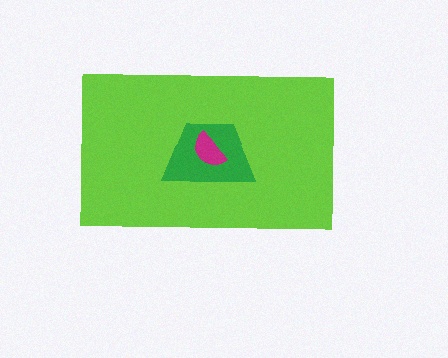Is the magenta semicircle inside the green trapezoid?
Yes.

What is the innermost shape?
The magenta semicircle.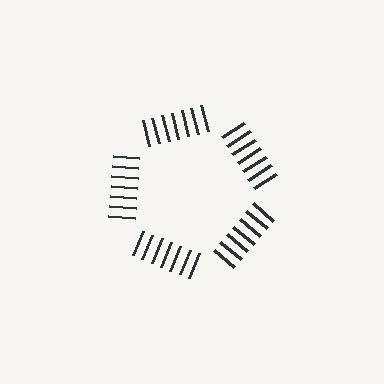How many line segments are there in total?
35 — 7 along each of the 5 edges.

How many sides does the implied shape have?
5 sides — the line-ends trace a pentagon.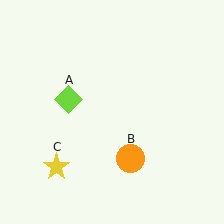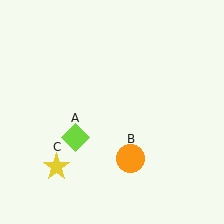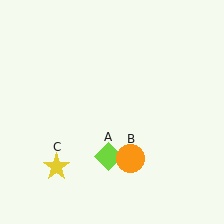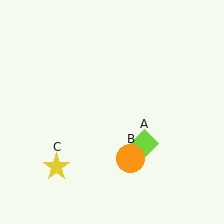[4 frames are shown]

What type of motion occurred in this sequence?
The lime diamond (object A) rotated counterclockwise around the center of the scene.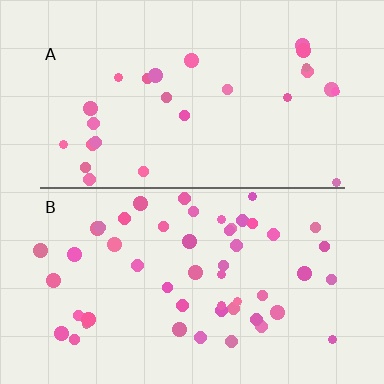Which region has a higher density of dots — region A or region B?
B (the bottom).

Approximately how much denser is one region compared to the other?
Approximately 1.9× — region B over region A.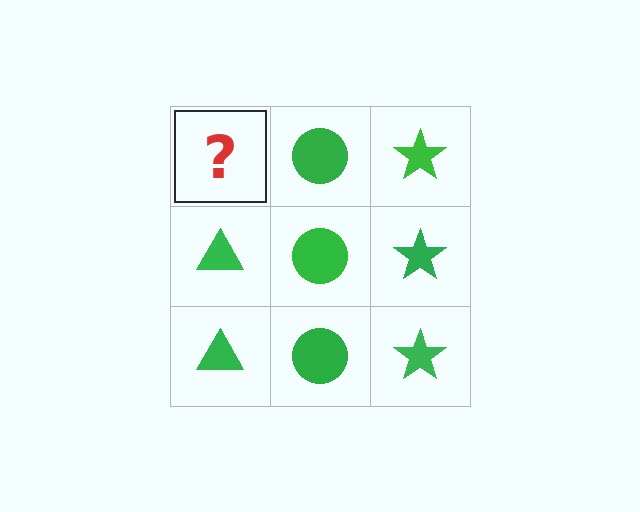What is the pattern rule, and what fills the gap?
The rule is that each column has a consistent shape. The gap should be filled with a green triangle.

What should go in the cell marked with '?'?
The missing cell should contain a green triangle.